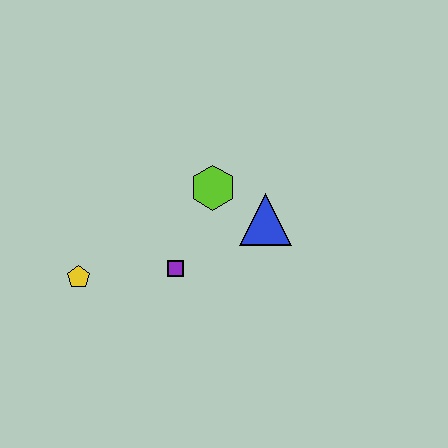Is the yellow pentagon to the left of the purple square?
Yes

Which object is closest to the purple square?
The lime hexagon is closest to the purple square.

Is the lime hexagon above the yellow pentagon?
Yes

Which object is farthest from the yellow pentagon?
The blue triangle is farthest from the yellow pentagon.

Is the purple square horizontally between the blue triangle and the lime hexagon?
No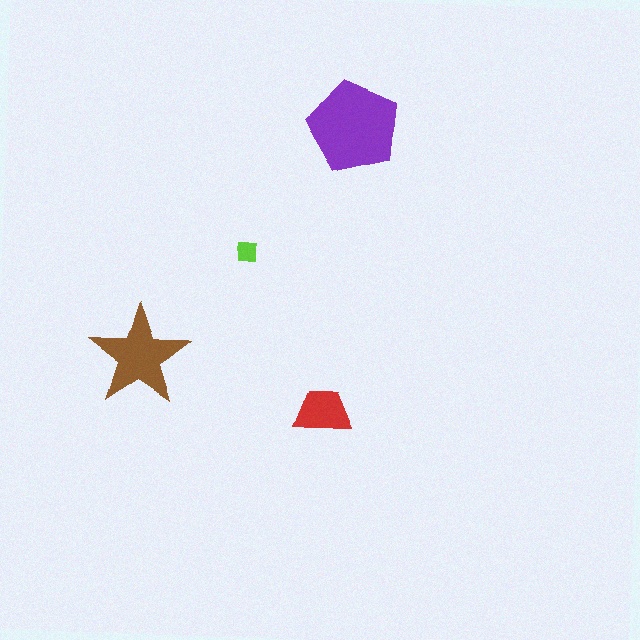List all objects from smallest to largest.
The lime square, the red trapezoid, the brown star, the purple pentagon.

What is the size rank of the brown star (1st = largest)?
2nd.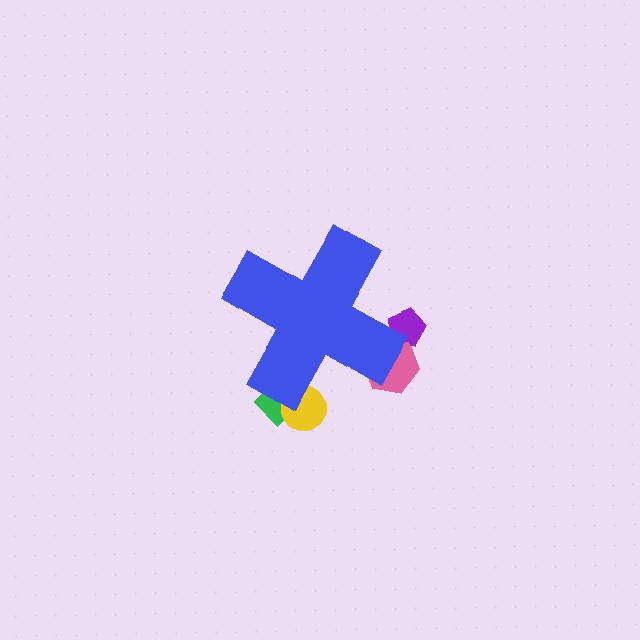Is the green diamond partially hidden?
Yes, the green diamond is partially hidden behind the blue cross.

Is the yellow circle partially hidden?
Yes, the yellow circle is partially hidden behind the blue cross.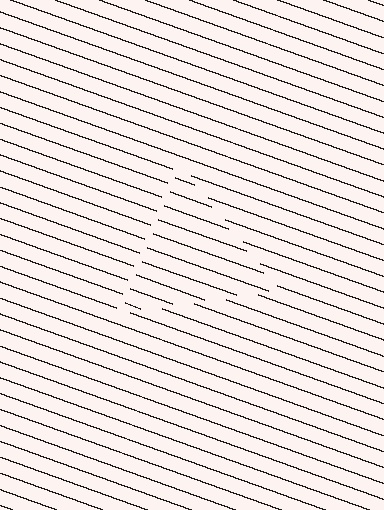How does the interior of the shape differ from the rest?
The interior of the shape contains the same grating, shifted by half a period — the contour is defined by the phase discontinuity where line-ends from the inner and outer gratings abut.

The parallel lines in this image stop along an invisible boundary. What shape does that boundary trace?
An illusory triangle. The interior of the shape contains the same grating, shifted by half a period — the contour is defined by the phase discontinuity where line-ends from the inner and outer gratings abut.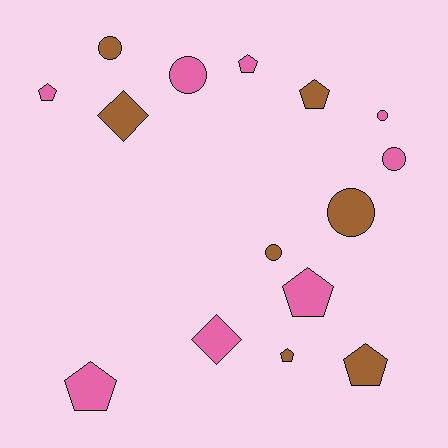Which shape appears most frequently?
Pentagon, with 7 objects.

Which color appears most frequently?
Pink, with 8 objects.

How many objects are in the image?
There are 15 objects.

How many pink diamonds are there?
There is 1 pink diamond.